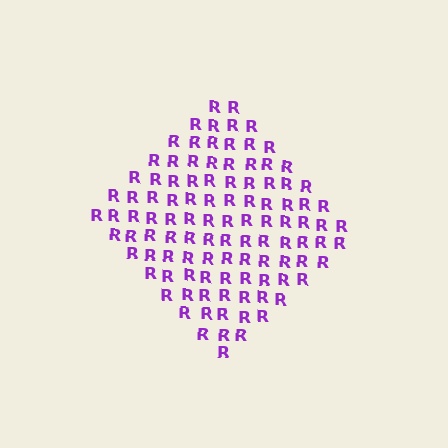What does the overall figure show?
The overall figure shows a diamond.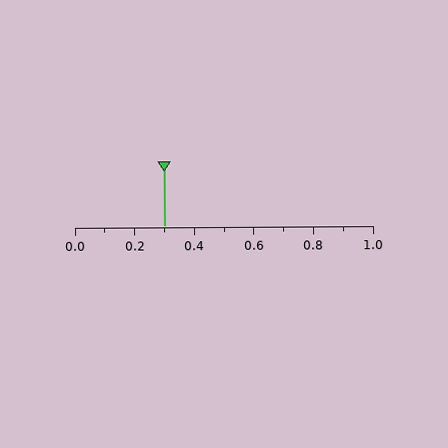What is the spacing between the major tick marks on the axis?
The major ticks are spaced 0.2 apart.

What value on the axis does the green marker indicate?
The marker indicates approximately 0.3.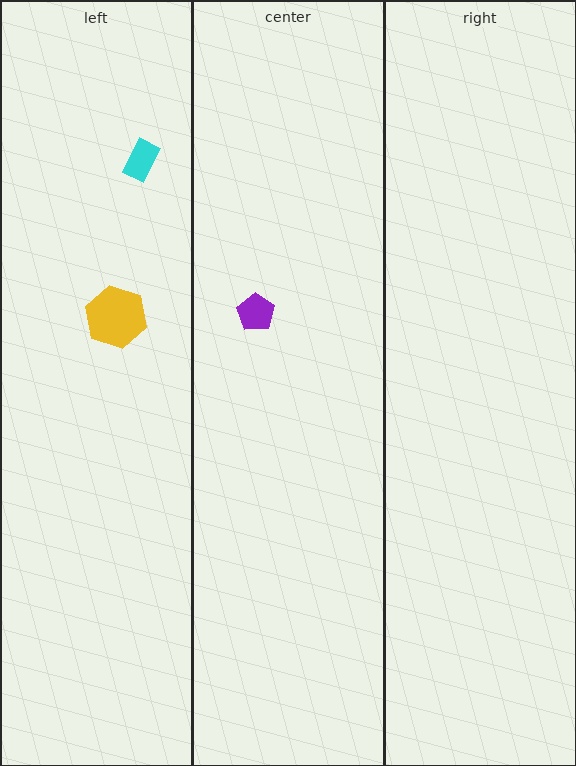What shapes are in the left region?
The yellow hexagon, the cyan rectangle.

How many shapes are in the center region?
1.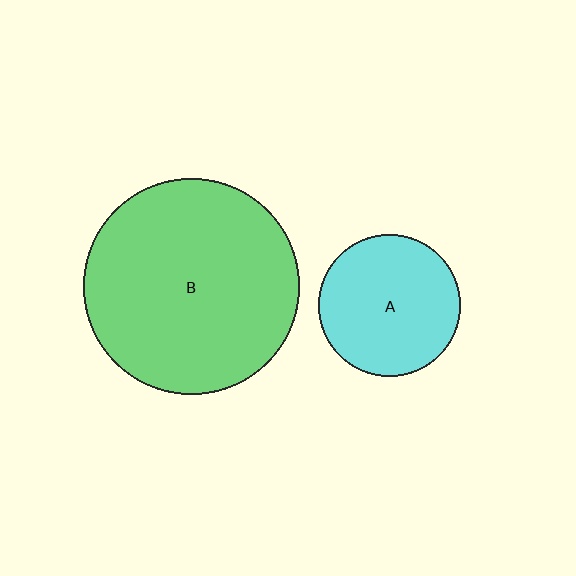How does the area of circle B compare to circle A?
Approximately 2.3 times.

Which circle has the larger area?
Circle B (green).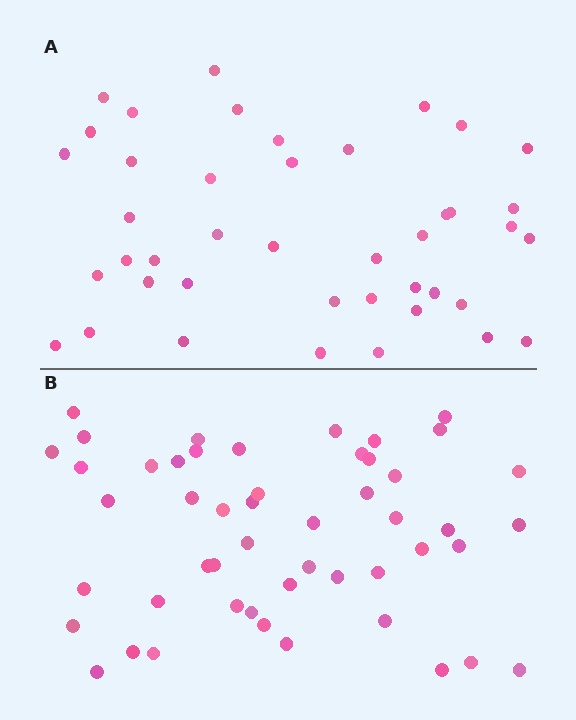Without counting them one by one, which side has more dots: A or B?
Region B (the bottom region) has more dots.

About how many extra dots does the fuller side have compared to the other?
Region B has roughly 8 or so more dots than region A.